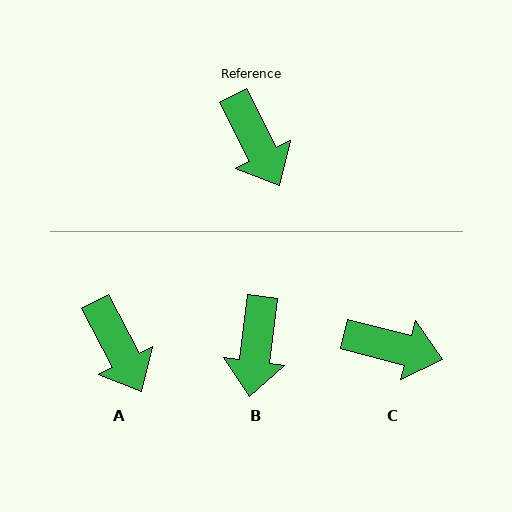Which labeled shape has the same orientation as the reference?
A.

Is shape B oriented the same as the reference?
No, it is off by about 34 degrees.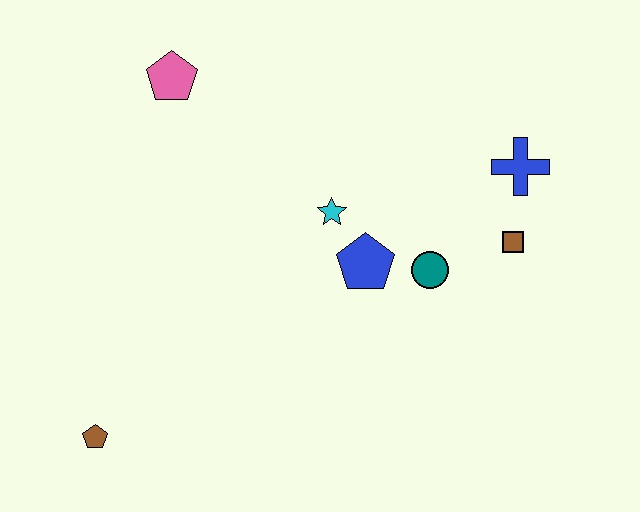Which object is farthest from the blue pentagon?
The brown pentagon is farthest from the blue pentagon.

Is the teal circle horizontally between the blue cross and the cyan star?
Yes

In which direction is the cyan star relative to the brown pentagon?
The cyan star is to the right of the brown pentagon.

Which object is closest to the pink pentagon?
The cyan star is closest to the pink pentagon.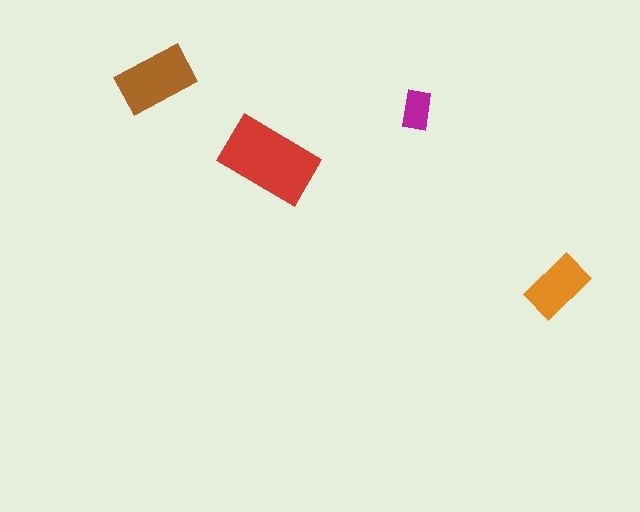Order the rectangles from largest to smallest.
the red one, the brown one, the orange one, the magenta one.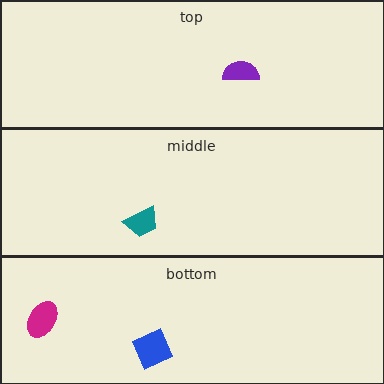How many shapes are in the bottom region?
2.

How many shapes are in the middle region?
1.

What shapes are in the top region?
The purple semicircle.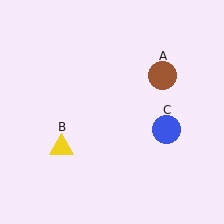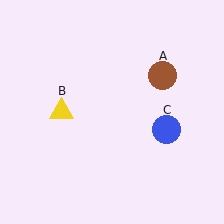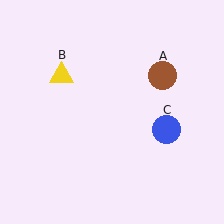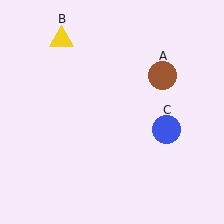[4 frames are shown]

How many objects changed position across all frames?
1 object changed position: yellow triangle (object B).